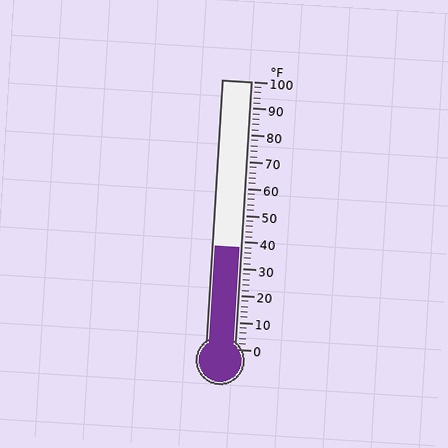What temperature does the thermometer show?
The thermometer shows approximately 38°F.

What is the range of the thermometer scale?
The thermometer scale ranges from 0°F to 100°F.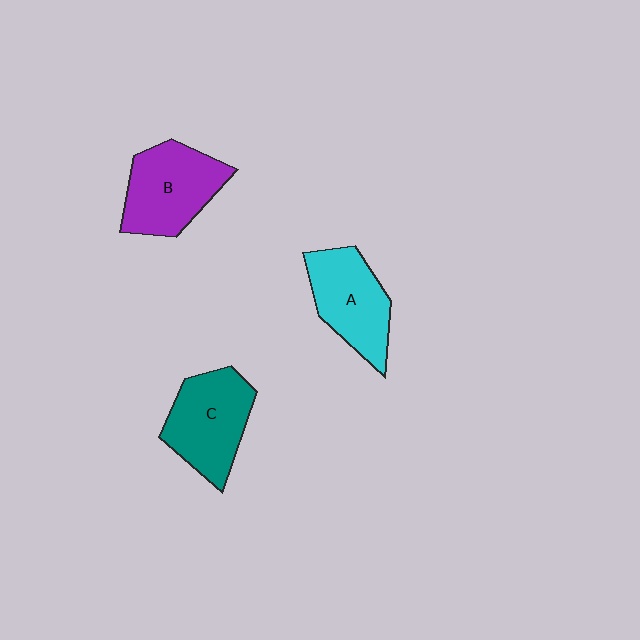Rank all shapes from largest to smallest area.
From largest to smallest: B (purple), C (teal), A (cyan).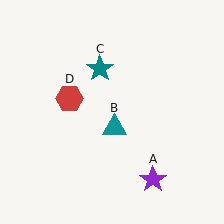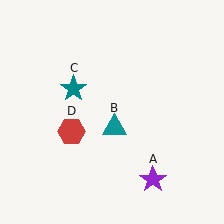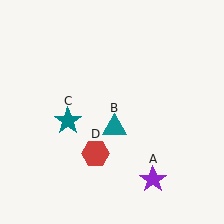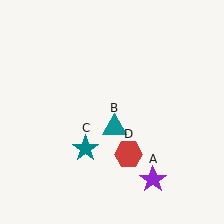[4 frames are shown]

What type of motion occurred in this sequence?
The teal star (object C), red hexagon (object D) rotated counterclockwise around the center of the scene.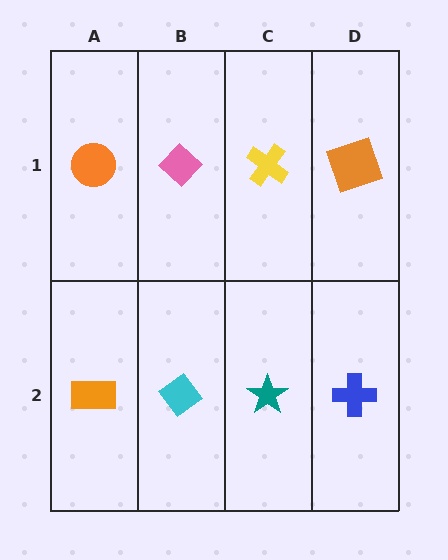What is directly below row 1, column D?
A blue cross.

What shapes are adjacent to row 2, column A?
An orange circle (row 1, column A), a cyan diamond (row 2, column B).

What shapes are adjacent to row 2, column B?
A pink diamond (row 1, column B), an orange rectangle (row 2, column A), a teal star (row 2, column C).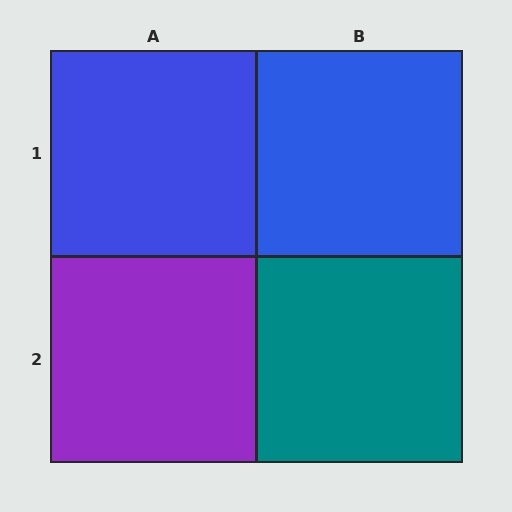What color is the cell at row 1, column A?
Blue.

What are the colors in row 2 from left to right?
Purple, teal.